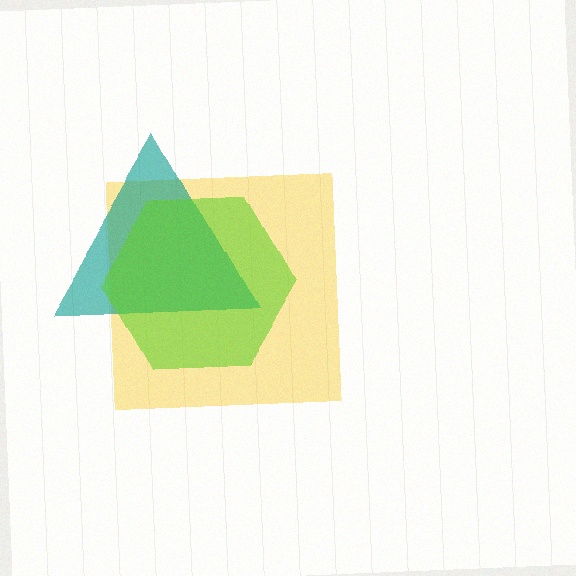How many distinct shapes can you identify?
There are 3 distinct shapes: a yellow square, a teal triangle, a lime hexagon.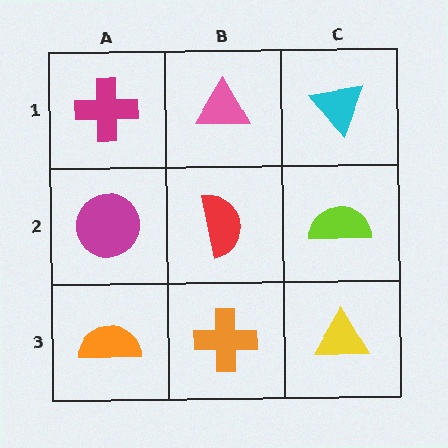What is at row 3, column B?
An orange cross.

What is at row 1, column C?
A cyan triangle.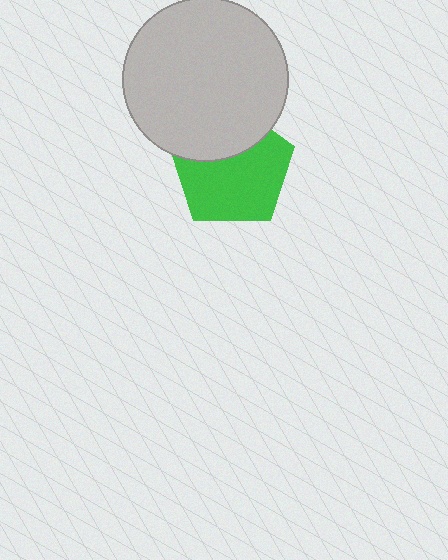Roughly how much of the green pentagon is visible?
Most of it is visible (roughly 67%).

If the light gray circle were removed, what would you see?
You would see the complete green pentagon.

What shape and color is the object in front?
The object in front is a light gray circle.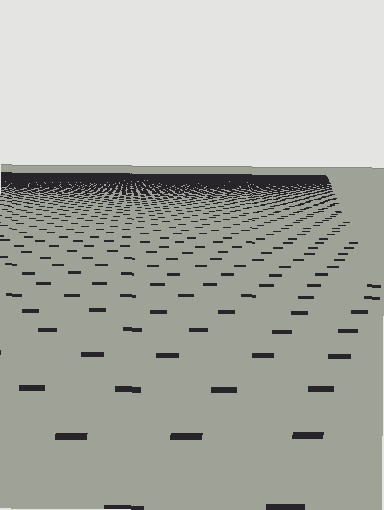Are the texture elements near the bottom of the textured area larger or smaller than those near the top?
Larger. Near the bottom, elements are closer to the viewer and appear at a bigger on-screen size.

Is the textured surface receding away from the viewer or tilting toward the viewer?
The surface is receding away from the viewer. Texture elements get smaller and denser toward the top.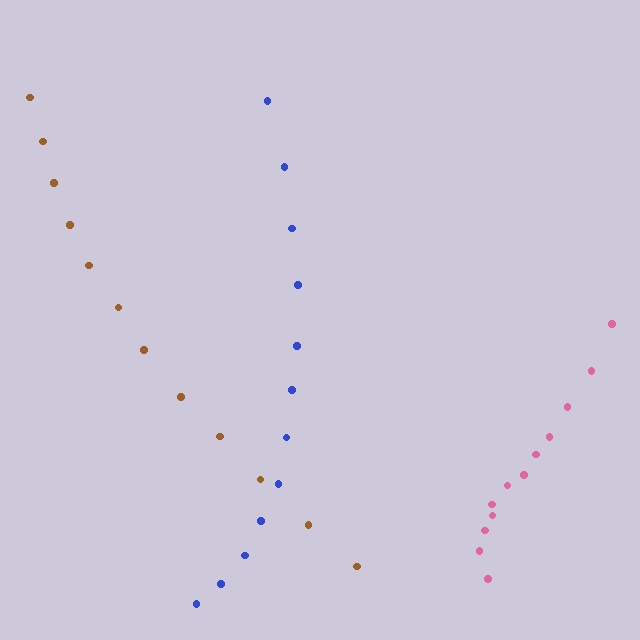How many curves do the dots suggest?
There are 3 distinct paths.